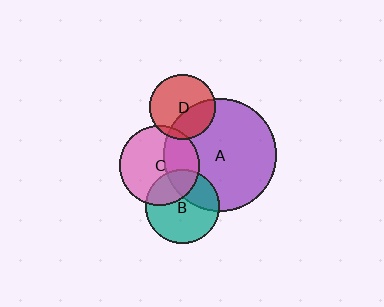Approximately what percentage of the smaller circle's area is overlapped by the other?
Approximately 30%.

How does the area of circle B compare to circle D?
Approximately 1.3 times.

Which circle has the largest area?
Circle A (purple).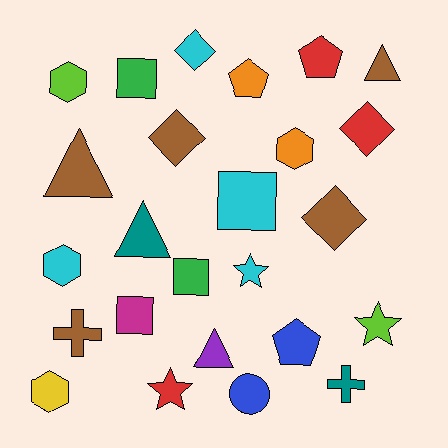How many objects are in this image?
There are 25 objects.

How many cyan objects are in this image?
There are 4 cyan objects.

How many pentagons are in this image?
There are 3 pentagons.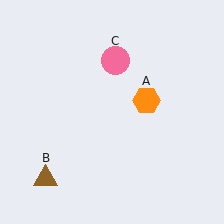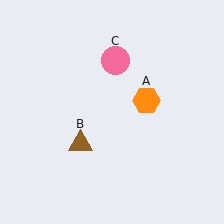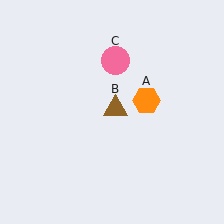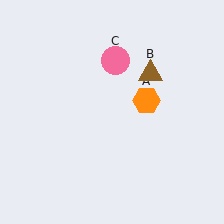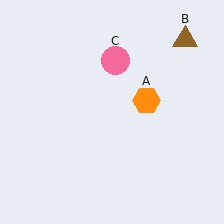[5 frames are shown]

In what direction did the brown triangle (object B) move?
The brown triangle (object B) moved up and to the right.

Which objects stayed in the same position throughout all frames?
Orange hexagon (object A) and pink circle (object C) remained stationary.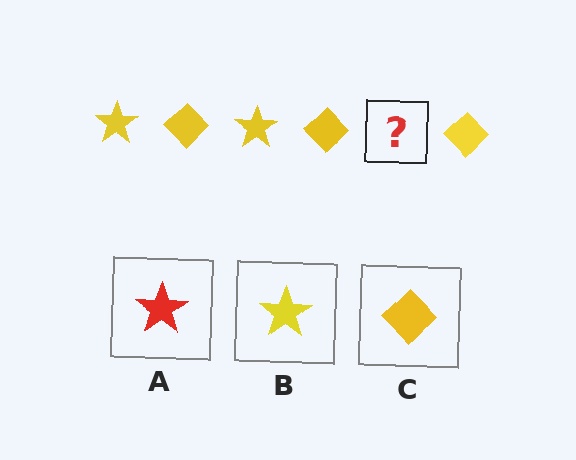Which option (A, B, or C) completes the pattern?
B.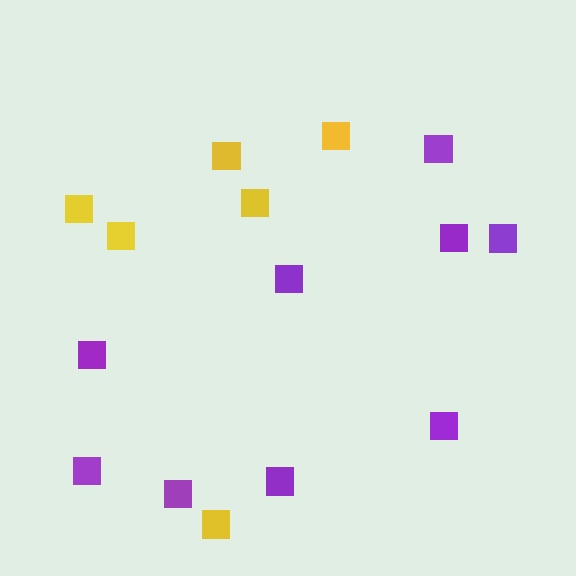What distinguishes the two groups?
There are 2 groups: one group of purple squares (9) and one group of yellow squares (6).